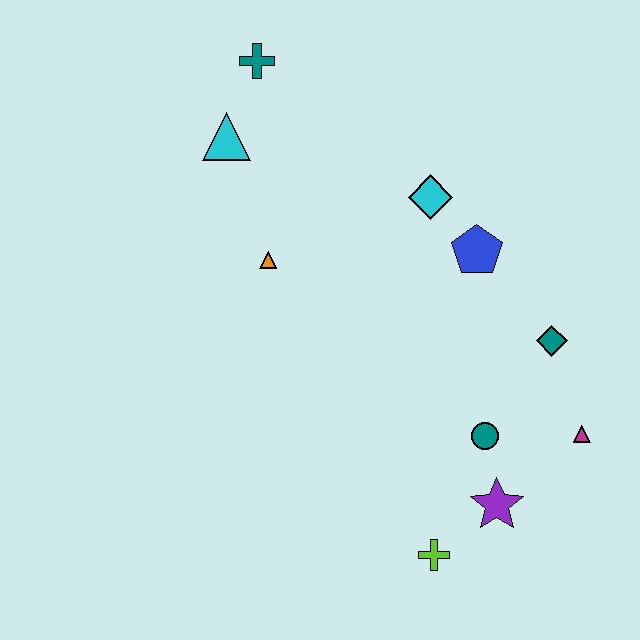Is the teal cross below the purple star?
No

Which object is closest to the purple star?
The teal circle is closest to the purple star.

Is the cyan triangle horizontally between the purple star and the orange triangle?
No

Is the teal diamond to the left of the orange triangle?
No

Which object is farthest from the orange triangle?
The magenta triangle is farthest from the orange triangle.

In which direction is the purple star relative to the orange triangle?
The purple star is below the orange triangle.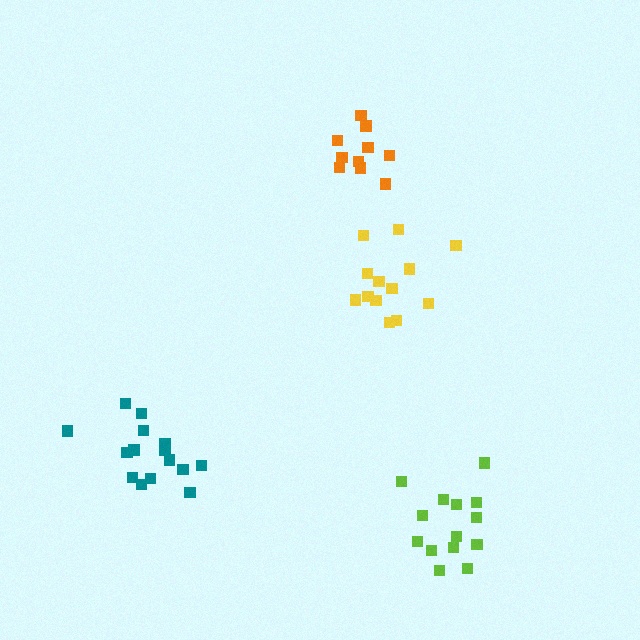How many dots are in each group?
Group 1: 14 dots, Group 2: 15 dots, Group 3: 10 dots, Group 4: 13 dots (52 total).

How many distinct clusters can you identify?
There are 4 distinct clusters.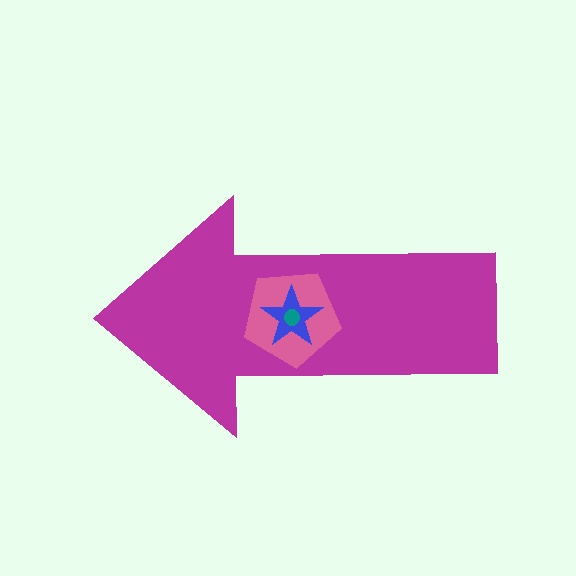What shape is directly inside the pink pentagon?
The blue star.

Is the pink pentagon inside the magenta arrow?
Yes.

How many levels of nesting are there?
4.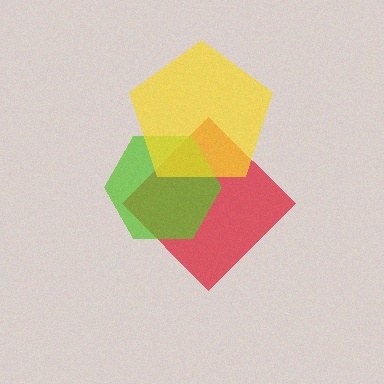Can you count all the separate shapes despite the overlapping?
Yes, there are 3 separate shapes.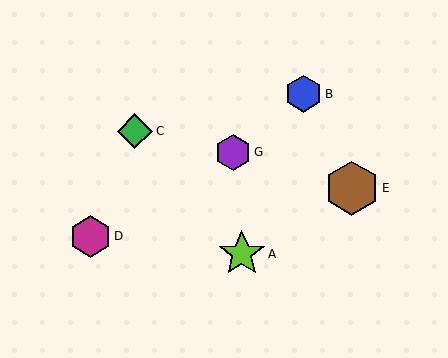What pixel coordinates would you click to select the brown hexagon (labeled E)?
Click at (352, 188) to select the brown hexagon E.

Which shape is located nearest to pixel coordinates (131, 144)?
The green diamond (labeled C) at (135, 131) is nearest to that location.